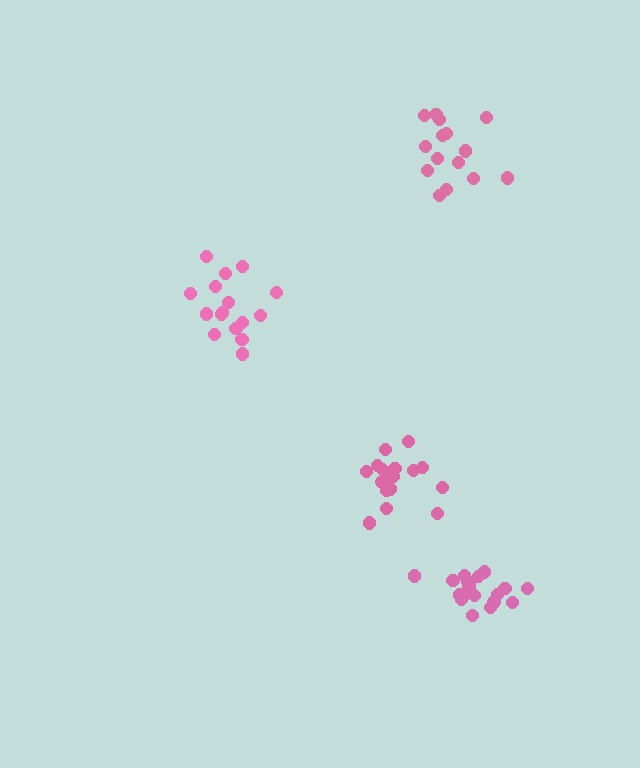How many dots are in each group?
Group 1: 19 dots, Group 2: 18 dots, Group 3: 15 dots, Group 4: 16 dots (68 total).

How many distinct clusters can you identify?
There are 4 distinct clusters.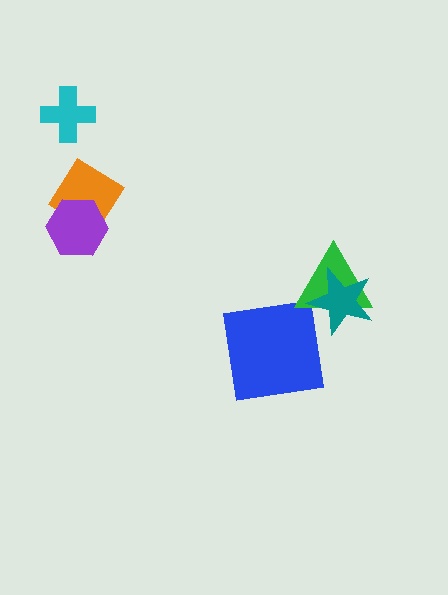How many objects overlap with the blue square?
0 objects overlap with the blue square.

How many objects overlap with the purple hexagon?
1 object overlaps with the purple hexagon.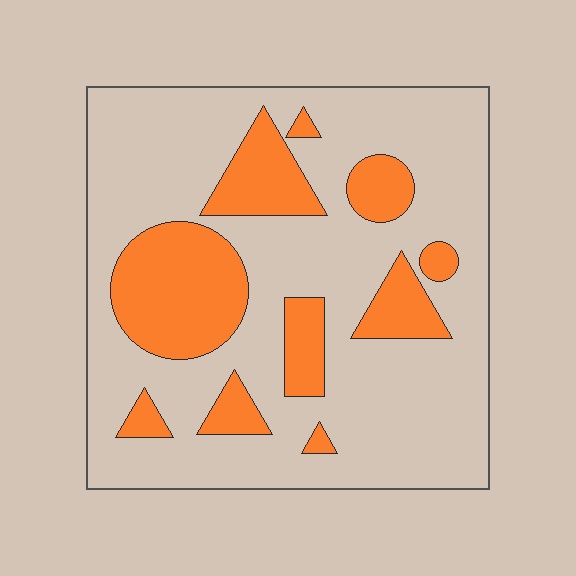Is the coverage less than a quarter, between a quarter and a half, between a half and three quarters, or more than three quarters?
Between a quarter and a half.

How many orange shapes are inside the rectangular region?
10.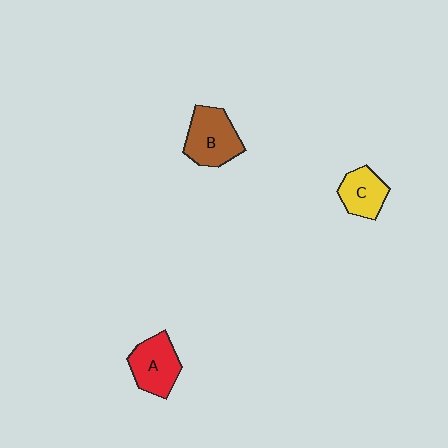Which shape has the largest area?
Shape B (brown).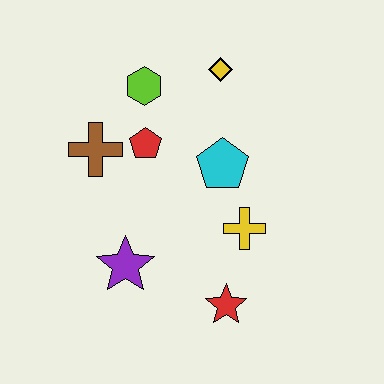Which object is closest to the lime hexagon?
The red pentagon is closest to the lime hexagon.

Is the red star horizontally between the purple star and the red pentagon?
No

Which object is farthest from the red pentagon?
The red star is farthest from the red pentagon.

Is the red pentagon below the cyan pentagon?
No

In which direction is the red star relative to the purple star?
The red star is to the right of the purple star.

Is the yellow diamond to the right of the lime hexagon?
Yes